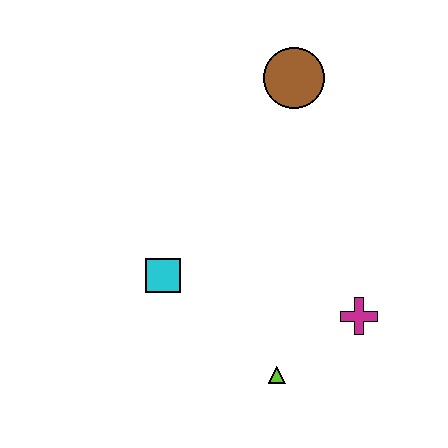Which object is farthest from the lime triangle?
The brown circle is farthest from the lime triangle.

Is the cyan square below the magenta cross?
No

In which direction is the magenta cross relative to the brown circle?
The magenta cross is below the brown circle.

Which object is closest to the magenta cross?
The lime triangle is closest to the magenta cross.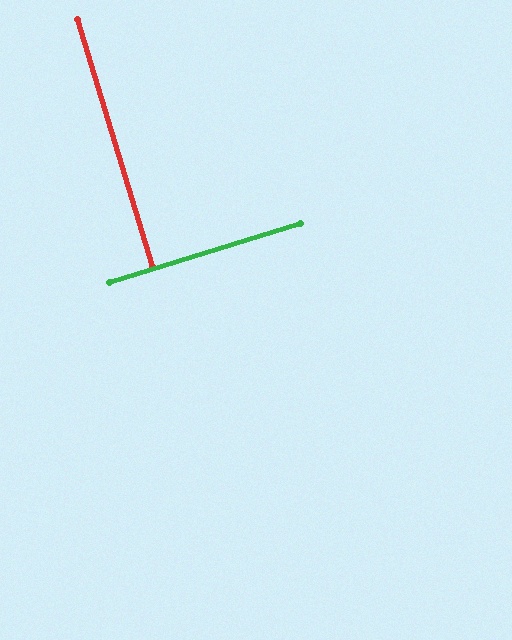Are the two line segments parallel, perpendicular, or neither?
Perpendicular — they meet at approximately 90°.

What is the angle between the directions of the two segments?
Approximately 90 degrees.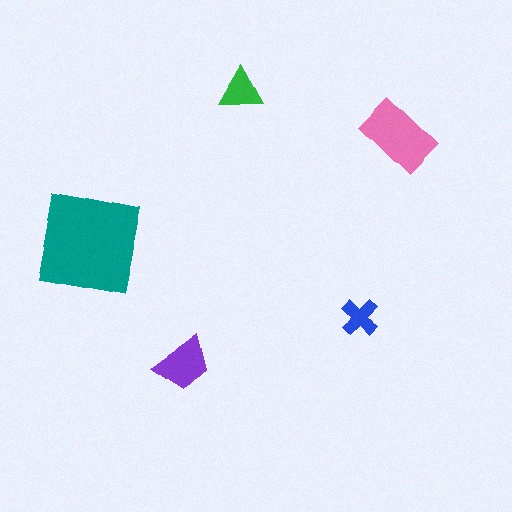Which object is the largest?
The teal square.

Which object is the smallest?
The blue cross.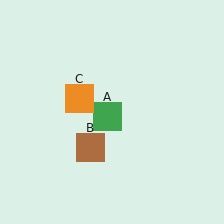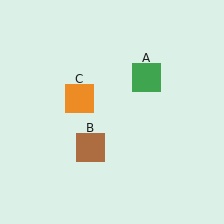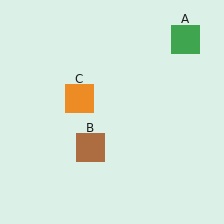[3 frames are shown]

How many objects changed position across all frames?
1 object changed position: green square (object A).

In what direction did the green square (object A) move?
The green square (object A) moved up and to the right.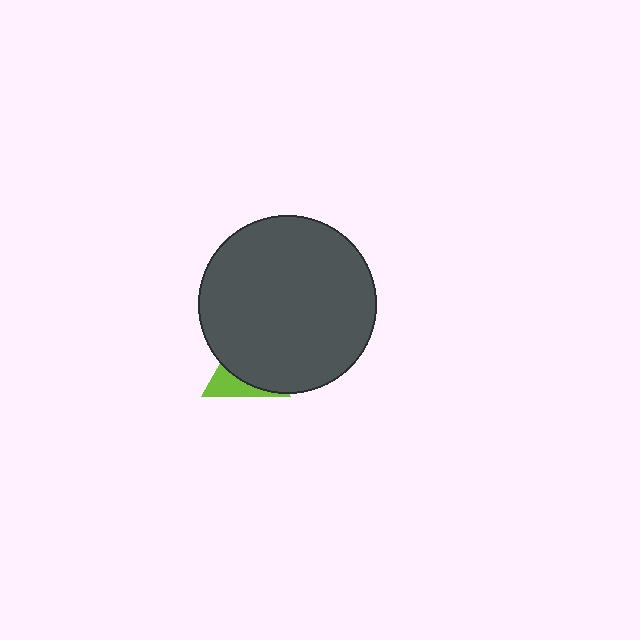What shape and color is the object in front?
The object in front is a dark gray circle.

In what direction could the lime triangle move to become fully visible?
The lime triangle could move down. That would shift it out from behind the dark gray circle entirely.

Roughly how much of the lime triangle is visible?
A small part of it is visible (roughly 34%).